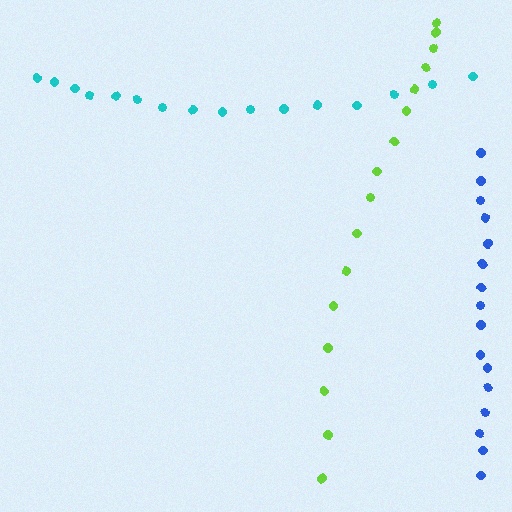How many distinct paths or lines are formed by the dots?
There are 3 distinct paths.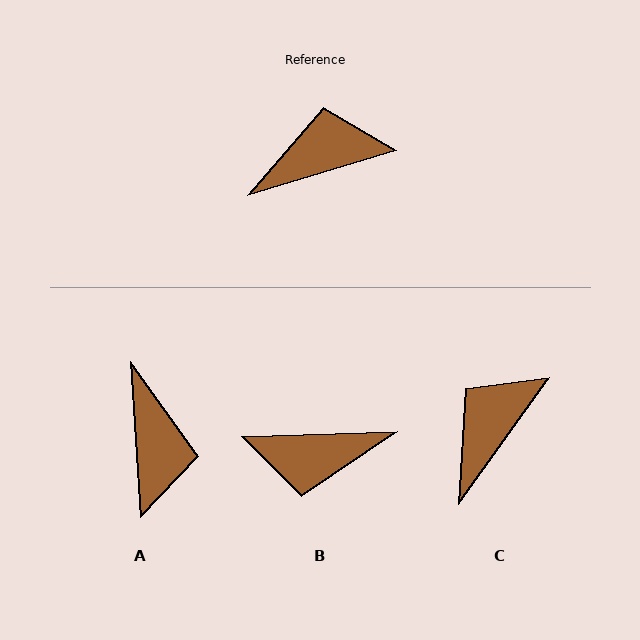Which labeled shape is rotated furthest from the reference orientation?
B, about 165 degrees away.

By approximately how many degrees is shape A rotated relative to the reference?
Approximately 103 degrees clockwise.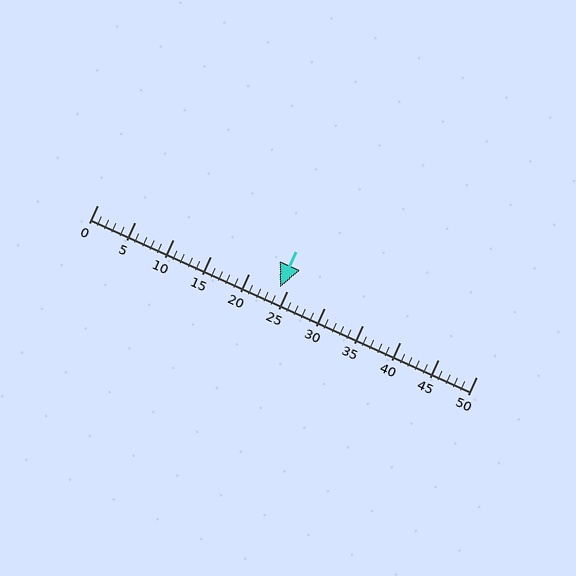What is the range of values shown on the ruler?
The ruler shows values from 0 to 50.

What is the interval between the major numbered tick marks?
The major tick marks are spaced 5 units apart.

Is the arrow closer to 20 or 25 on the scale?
The arrow is closer to 25.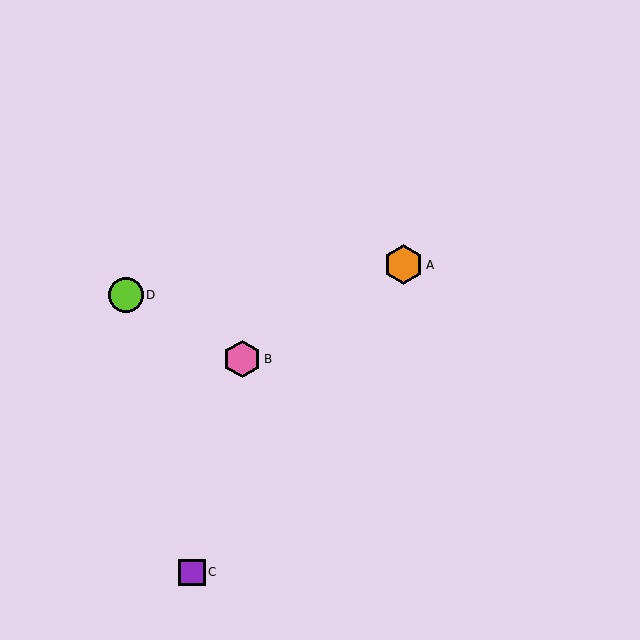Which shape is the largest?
The orange hexagon (labeled A) is the largest.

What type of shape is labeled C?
Shape C is a purple square.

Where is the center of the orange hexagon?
The center of the orange hexagon is at (403, 265).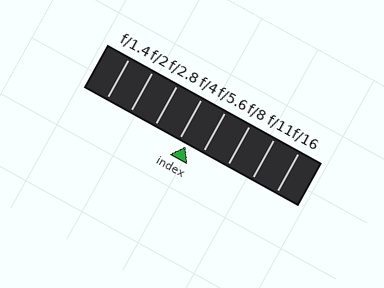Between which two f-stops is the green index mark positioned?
The index mark is between f/4 and f/5.6.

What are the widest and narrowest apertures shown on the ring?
The widest aperture shown is f/1.4 and the narrowest is f/16.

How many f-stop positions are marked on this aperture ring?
There are 8 f-stop positions marked.